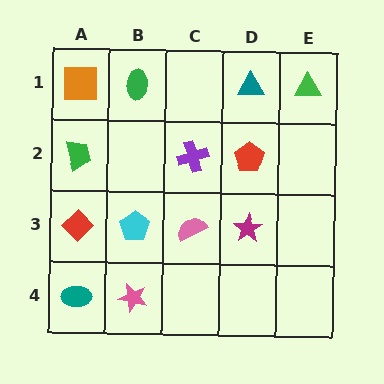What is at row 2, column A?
A green trapezoid.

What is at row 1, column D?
A teal triangle.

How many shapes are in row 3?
4 shapes.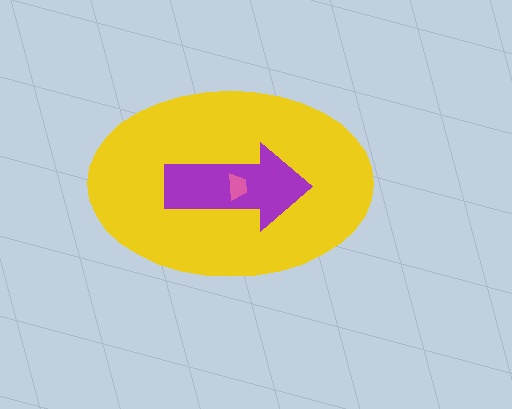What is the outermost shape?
The yellow ellipse.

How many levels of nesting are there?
3.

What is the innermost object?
The pink trapezoid.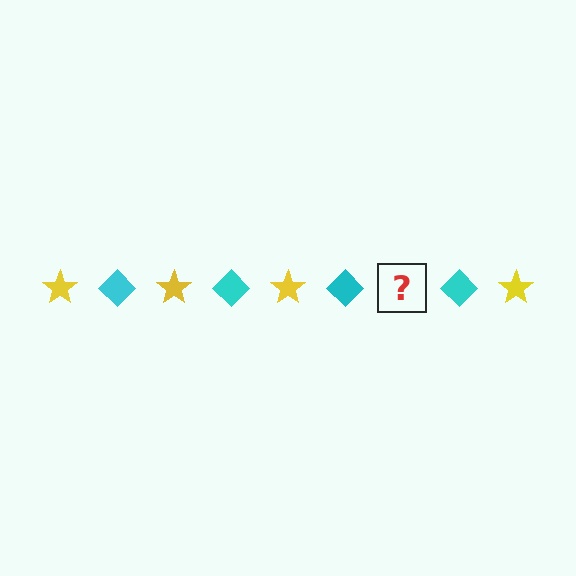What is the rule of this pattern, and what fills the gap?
The rule is that the pattern alternates between yellow star and cyan diamond. The gap should be filled with a yellow star.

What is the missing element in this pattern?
The missing element is a yellow star.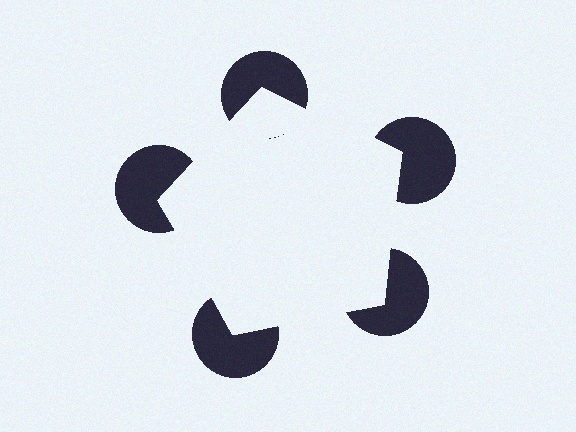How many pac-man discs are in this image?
There are 5 — one at each vertex of the illusory pentagon.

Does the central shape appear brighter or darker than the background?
It typically appears slightly brighter than the background, even though no actual brightness change is drawn.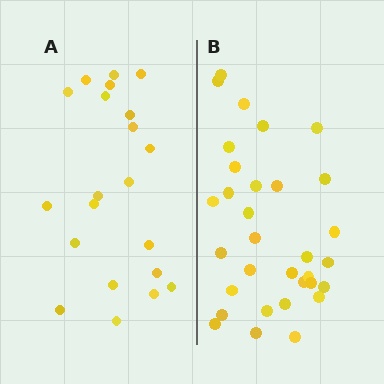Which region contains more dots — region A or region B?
Region B (the right region) has more dots.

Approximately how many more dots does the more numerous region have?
Region B has roughly 12 or so more dots than region A.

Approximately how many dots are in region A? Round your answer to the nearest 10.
About 20 dots. (The exact count is 21, which rounds to 20.)